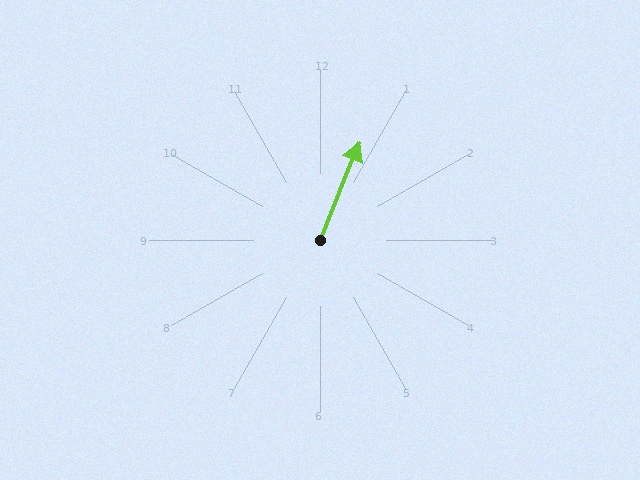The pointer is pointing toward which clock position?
Roughly 1 o'clock.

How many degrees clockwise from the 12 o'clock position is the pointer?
Approximately 22 degrees.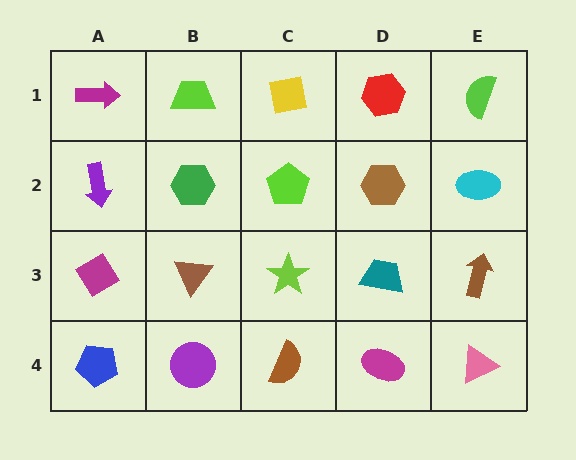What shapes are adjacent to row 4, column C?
A lime star (row 3, column C), a purple circle (row 4, column B), a magenta ellipse (row 4, column D).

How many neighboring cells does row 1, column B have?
3.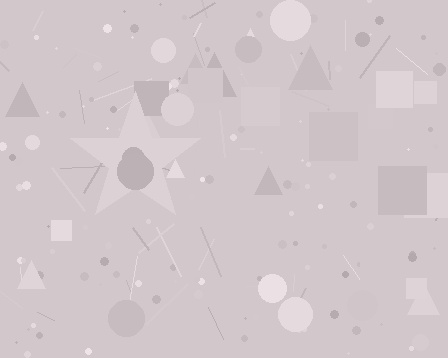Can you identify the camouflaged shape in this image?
The camouflaged shape is a star.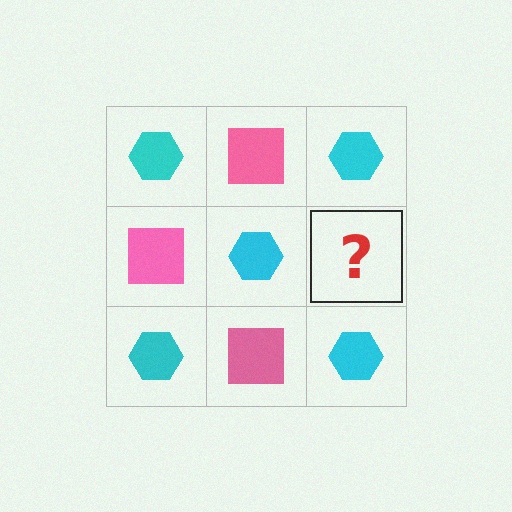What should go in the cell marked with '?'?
The missing cell should contain a pink square.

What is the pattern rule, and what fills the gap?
The rule is that it alternates cyan hexagon and pink square in a checkerboard pattern. The gap should be filled with a pink square.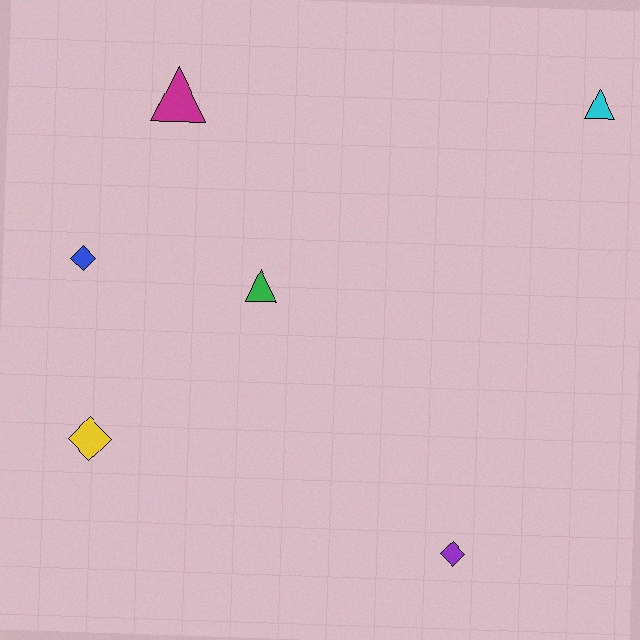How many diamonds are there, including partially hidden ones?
There are 3 diamonds.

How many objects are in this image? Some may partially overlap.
There are 6 objects.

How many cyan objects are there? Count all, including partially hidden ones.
There is 1 cyan object.